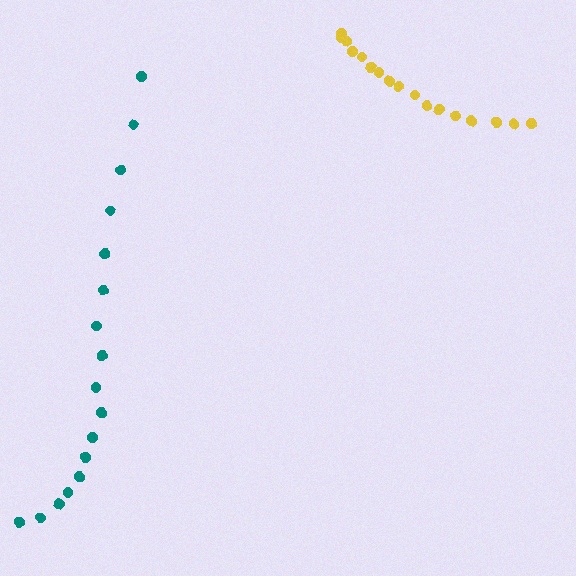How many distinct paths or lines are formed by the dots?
There are 2 distinct paths.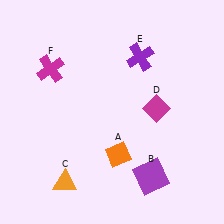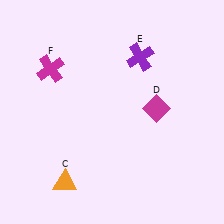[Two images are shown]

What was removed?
The orange diamond (A), the purple square (B) were removed in Image 2.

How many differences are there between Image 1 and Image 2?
There are 2 differences between the two images.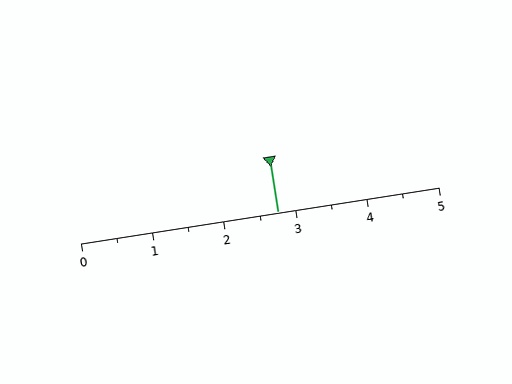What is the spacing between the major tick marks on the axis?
The major ticks are spaced 1 apart.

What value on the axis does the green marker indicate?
The marker indicates approximately 2.8.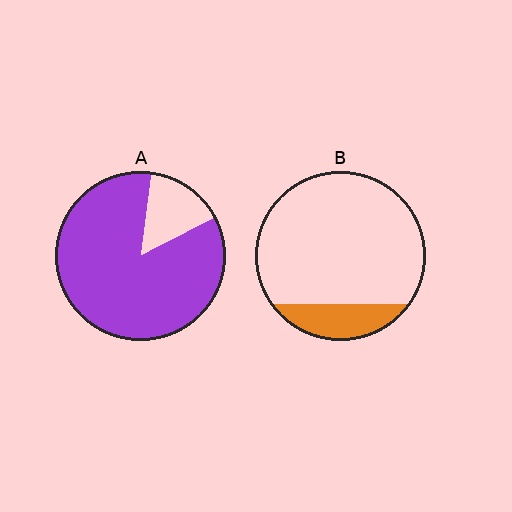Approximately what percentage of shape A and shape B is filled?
A is approximately 85% and B is approximately 15%.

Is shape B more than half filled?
No.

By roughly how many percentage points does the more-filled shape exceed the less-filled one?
By roughly 70 percentage points (A over B).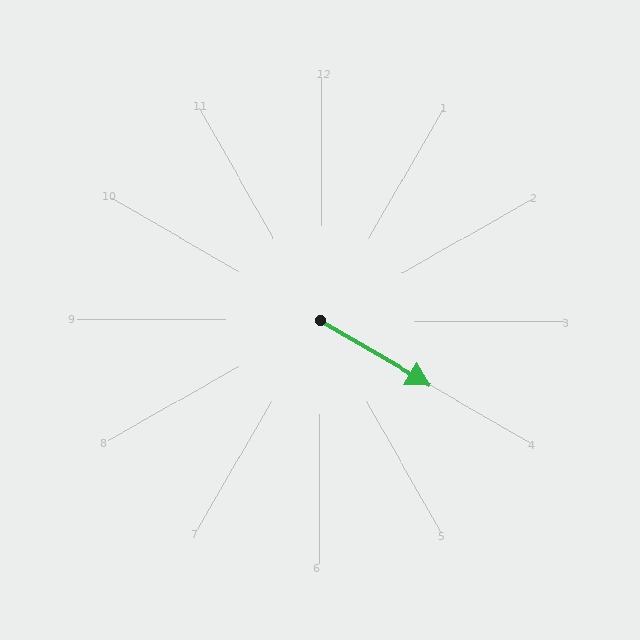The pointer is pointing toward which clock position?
Roughly 4 o'clock.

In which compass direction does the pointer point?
Southeast.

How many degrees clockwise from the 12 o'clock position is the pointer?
Approximately 120 degrees.